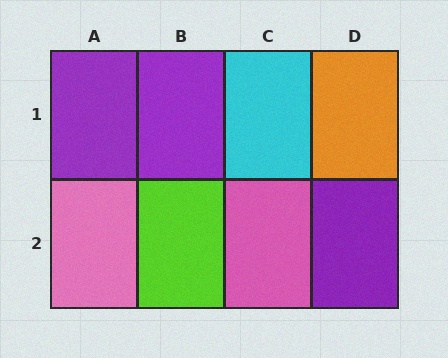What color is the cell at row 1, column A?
Purple.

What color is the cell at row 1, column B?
Purple.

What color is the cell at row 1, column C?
Cyan.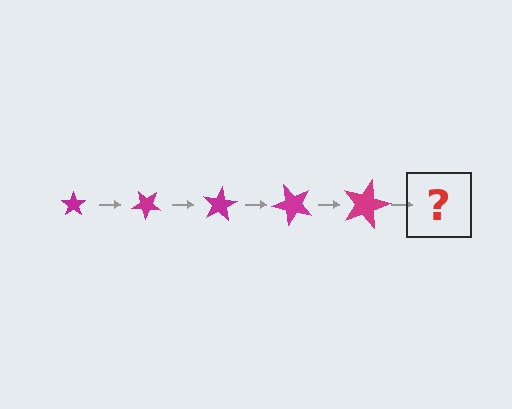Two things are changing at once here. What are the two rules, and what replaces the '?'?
The two rules are that the star grows larger each step and it rotates 40 degrees each step. The '?' should be a star, larger than the previous one and rotated 200 degrees from the start.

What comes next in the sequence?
The next element should be a star, larger than the previous one and rotated 200 degrees from the start.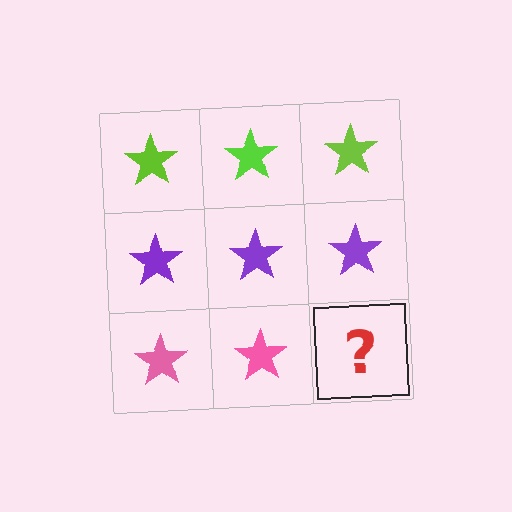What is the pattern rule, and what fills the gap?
The rule is that each row has a consistent color. The gap should be filled with a pink star.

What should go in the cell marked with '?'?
The missing cell should contain a pink star.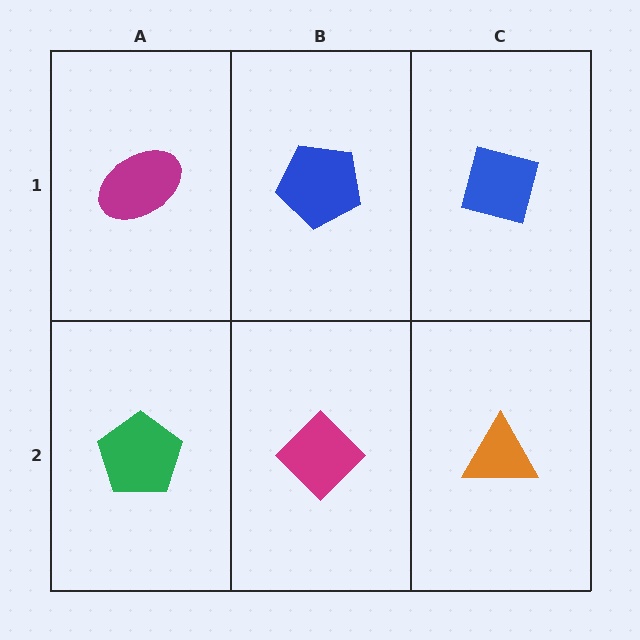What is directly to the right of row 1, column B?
A blue square.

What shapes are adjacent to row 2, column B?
A blue pentagon (row 1, column B), a green pentagon (row 2, column A), an orange triangle (row 2, column C).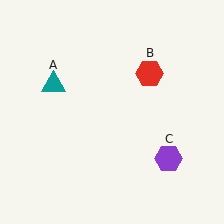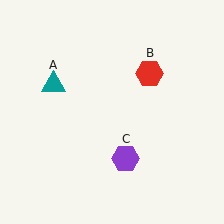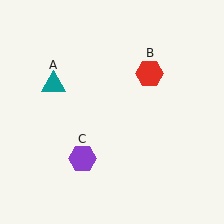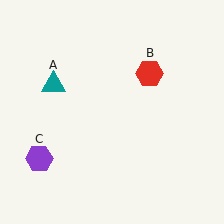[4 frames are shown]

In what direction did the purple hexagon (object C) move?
The purple hexagon (object C) moved left.